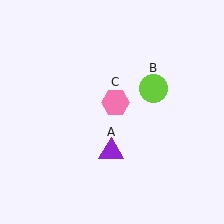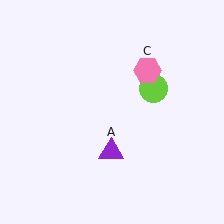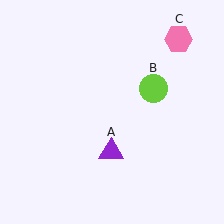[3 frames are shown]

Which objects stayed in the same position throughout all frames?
Purple triangle (object A) and lime circle (object B) remained stationary.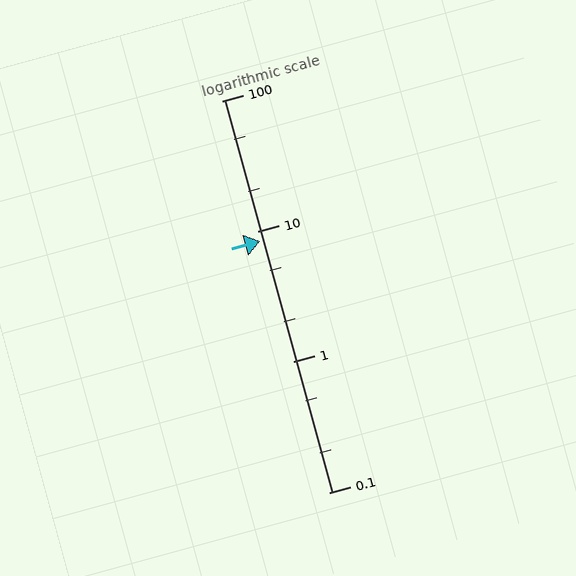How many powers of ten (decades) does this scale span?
The scale spans 3 decades, from 0.1 to 100.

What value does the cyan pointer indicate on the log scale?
The pointer indicates approximately 8.4.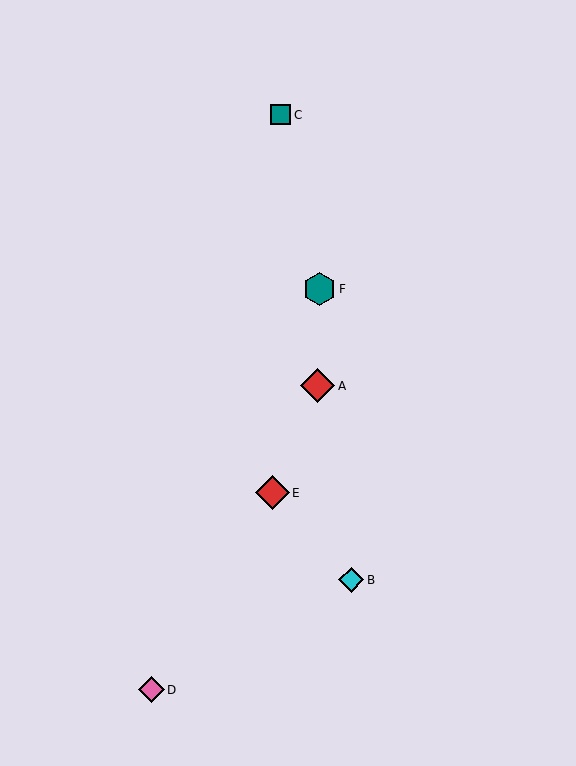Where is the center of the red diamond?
The center of the red diamond is at (318, 386).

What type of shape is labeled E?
Shape E is a red diamond.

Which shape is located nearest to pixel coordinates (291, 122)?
The teal square (labeled C) at (281, 115) is nearest to that location.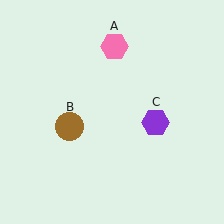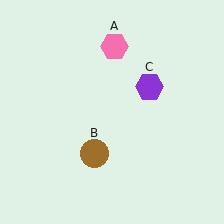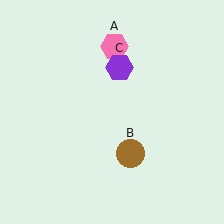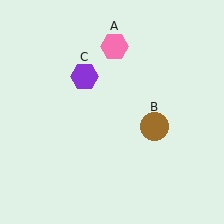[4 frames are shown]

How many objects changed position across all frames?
2 objects changed position: brown circle (object B), purple hexagon (object C).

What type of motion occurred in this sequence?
The brown circle (object B), purple hexagon (object C) rotated counterclockwise around the center of the scene.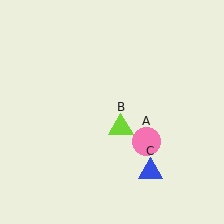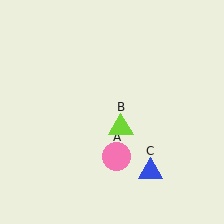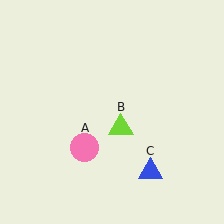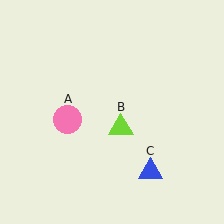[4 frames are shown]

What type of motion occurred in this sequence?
The pink circle (object A) rotated clockwise around the center of the scene.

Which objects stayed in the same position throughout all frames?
Lime triangle (object B) and blue triangle (object C) remained stationary.